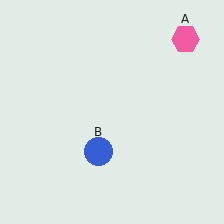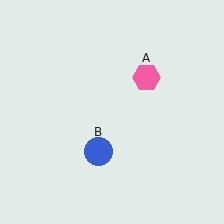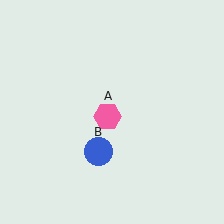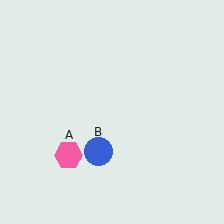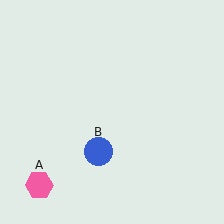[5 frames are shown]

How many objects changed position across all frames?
1 object changed position: pink hexagon (object A).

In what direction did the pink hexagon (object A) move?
The pink hexagon (object A) moved down and to the left.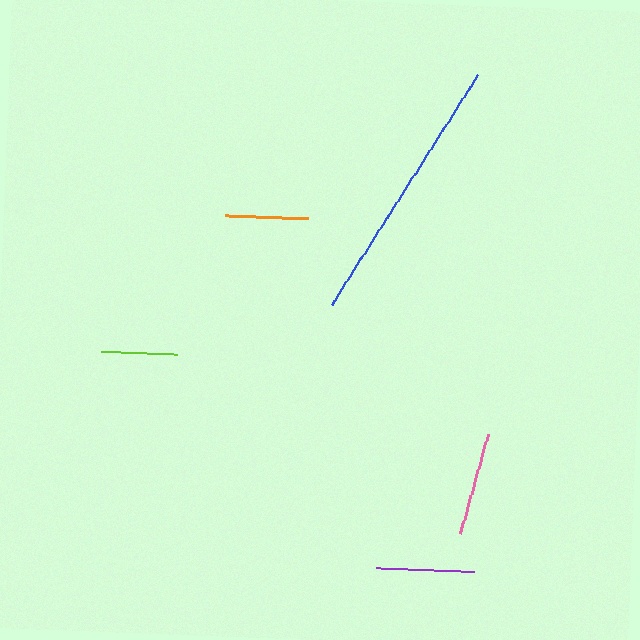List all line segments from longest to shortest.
From longest to shortest: blue, pink, purple, orange, lime.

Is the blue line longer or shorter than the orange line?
The blue line is longer than the orange line.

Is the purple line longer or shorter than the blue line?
The blue line is longer than the purple line.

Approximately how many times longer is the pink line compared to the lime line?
The pink line is approximately 1.4 times the length of the lime line.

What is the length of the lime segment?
The lime segment is approximately 76 pixels long.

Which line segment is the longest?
The blue line is the longest at approximately 273 pixels.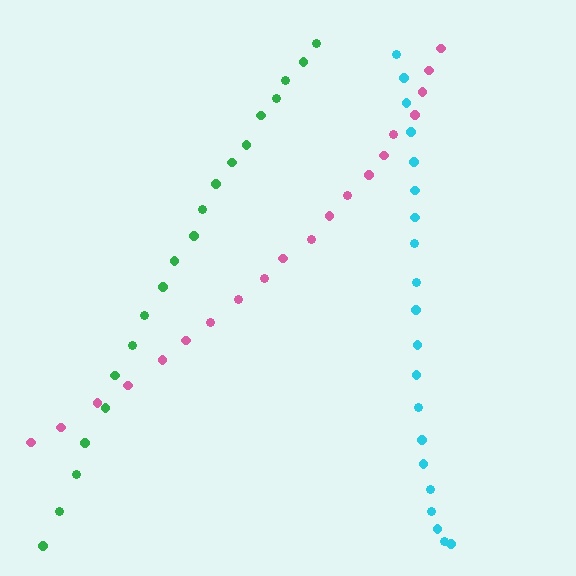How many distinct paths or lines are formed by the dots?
There are 3 distinct paths.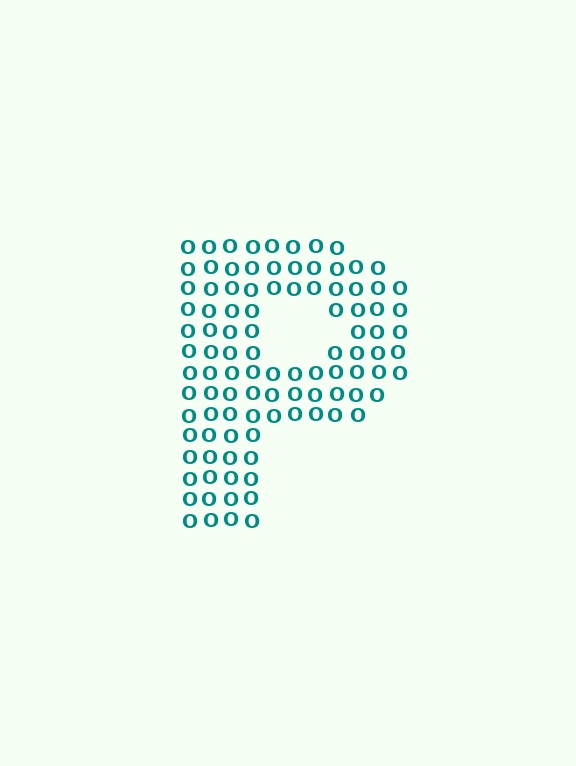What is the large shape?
The large shape is the letter P.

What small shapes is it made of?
It is made of small letter O's.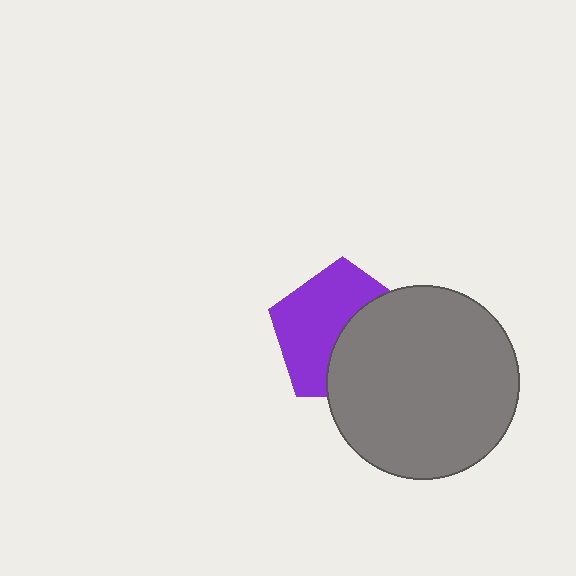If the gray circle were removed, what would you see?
You would see the complete purple pentagon.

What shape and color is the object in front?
The object in front is a gray circle.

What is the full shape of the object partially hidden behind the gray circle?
The partially hidden object is a purple pentagon.